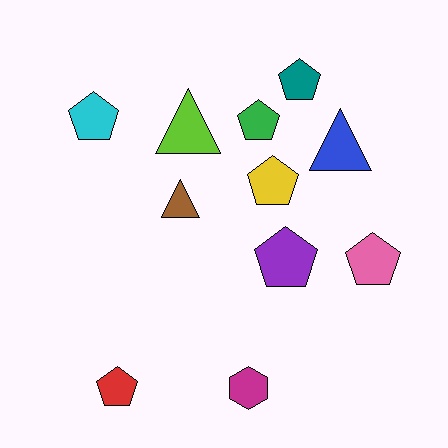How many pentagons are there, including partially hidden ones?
There are 7 pentagons.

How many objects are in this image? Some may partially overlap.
There are 11 objects.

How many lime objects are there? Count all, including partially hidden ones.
There is 1 lime object.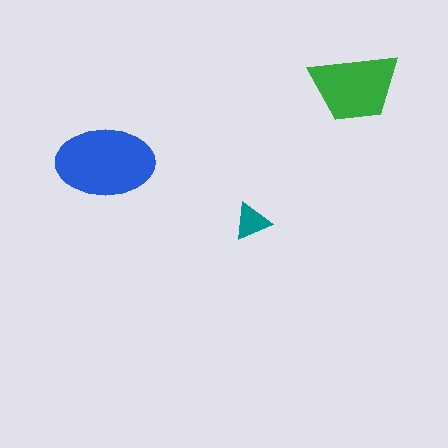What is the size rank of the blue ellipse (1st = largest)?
1st.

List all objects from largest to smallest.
The blue ellipse, the green trapezoid, the teal triangle.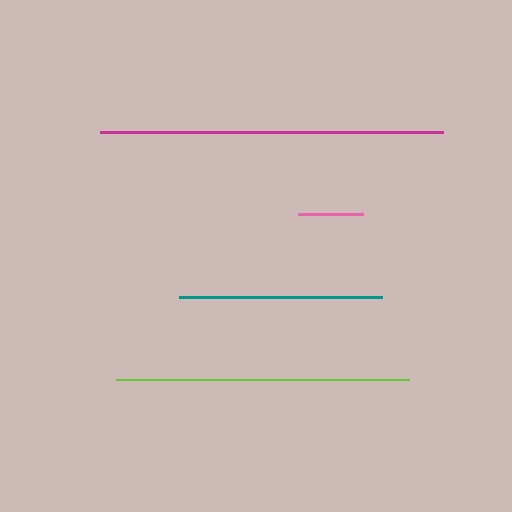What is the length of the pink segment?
The pink segment is approximately 65 pixels long.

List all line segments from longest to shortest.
From longest to shortest: magenta, lime, teal, pink.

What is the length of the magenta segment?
The magenta segment is approximately 343 pixels long.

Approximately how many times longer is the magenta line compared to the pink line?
The magenta line is approximately 5.3 times the length of the pink line.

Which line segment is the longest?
The magenta line is the longest at approximately 343 pixels.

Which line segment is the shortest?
The pink line is the shortest at approximately 65 pixels.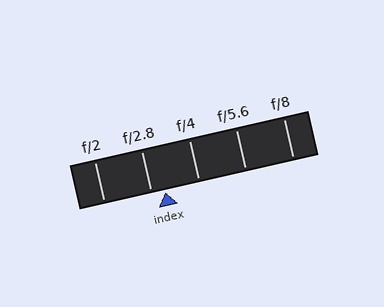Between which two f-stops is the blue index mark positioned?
The index mark is between f/2.8 and f/4.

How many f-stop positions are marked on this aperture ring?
There are 5 f-stop positions marked.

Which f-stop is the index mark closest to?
The index mark is closest to f/2.8.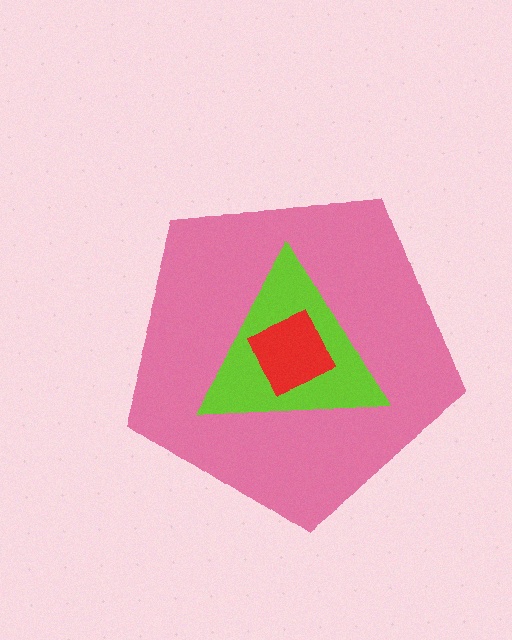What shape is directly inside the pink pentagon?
The lime triangle.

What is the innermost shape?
The red diamond.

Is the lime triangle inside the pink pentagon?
Yes.